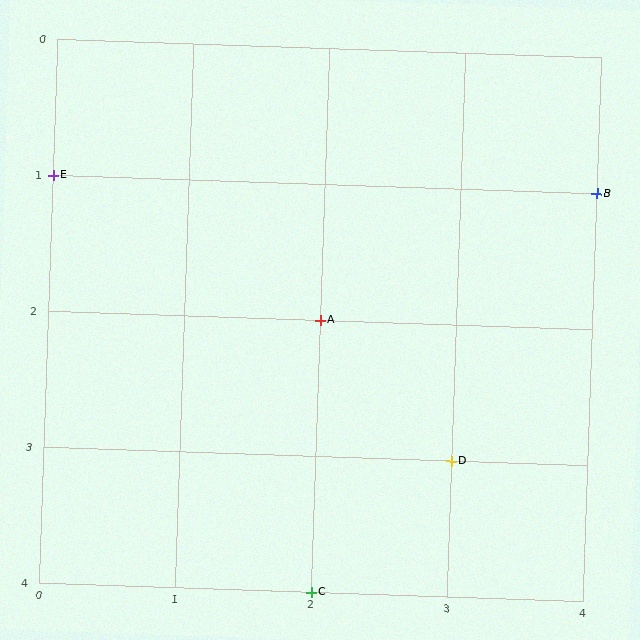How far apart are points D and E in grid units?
Points D and E are 3 columns and 2 rows apart (about 3.6 grid units diagonally).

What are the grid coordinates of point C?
Point C is at grid coordinates (2, 4).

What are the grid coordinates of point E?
Point E is at grid coordinates (0, 1).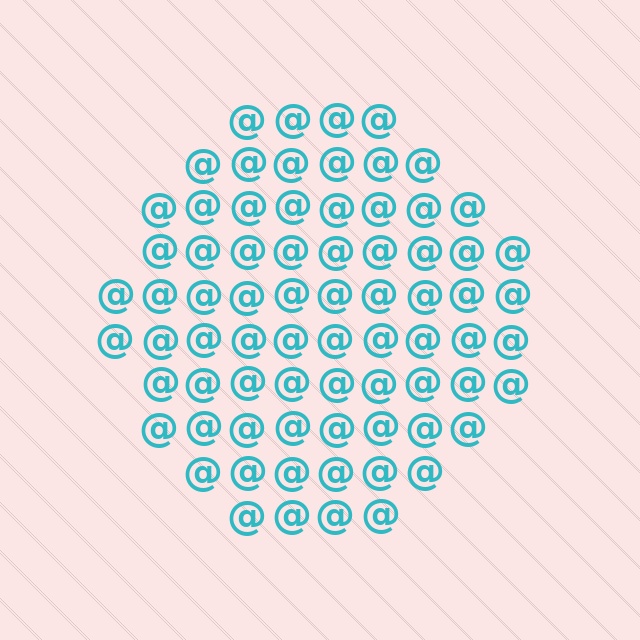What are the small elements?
The small elements are at signs.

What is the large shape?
The large shape is a circle.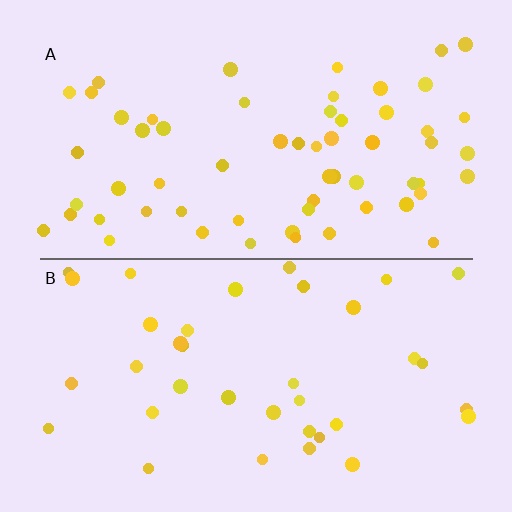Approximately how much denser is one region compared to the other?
Approximately 1.7× — region A over region B.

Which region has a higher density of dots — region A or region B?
A (the top).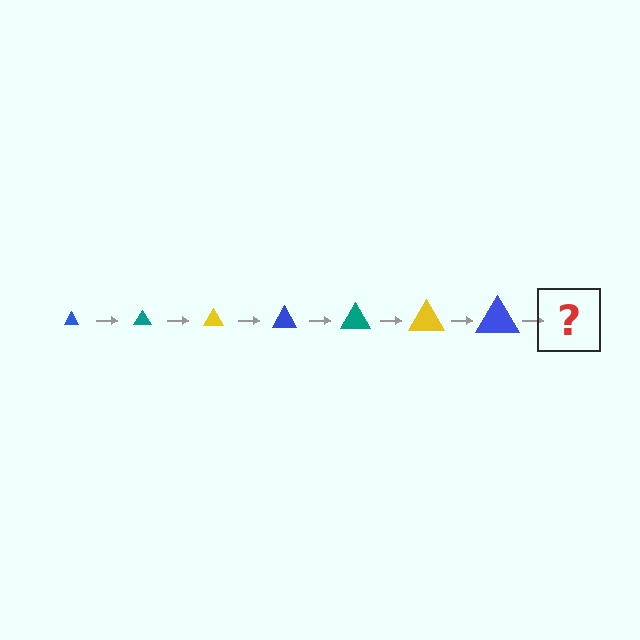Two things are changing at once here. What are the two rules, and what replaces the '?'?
The two rules are that the triangle grows larger each step and the color cycles through blue, teal, and yellow. The '?' should be a teal triangle, larger than the previous one.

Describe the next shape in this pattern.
It should be a teal triangle, larger than the previous one.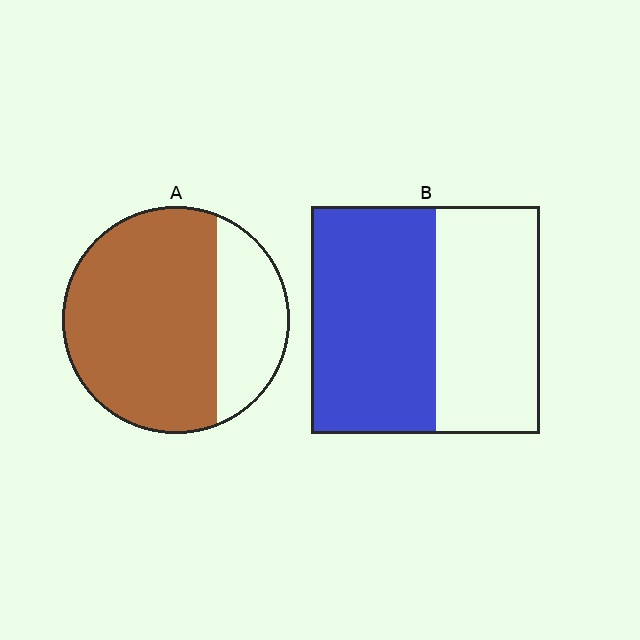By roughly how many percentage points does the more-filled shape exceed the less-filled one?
By roughly 20 percentage points (A over B).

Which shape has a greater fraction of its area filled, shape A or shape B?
Shape A.